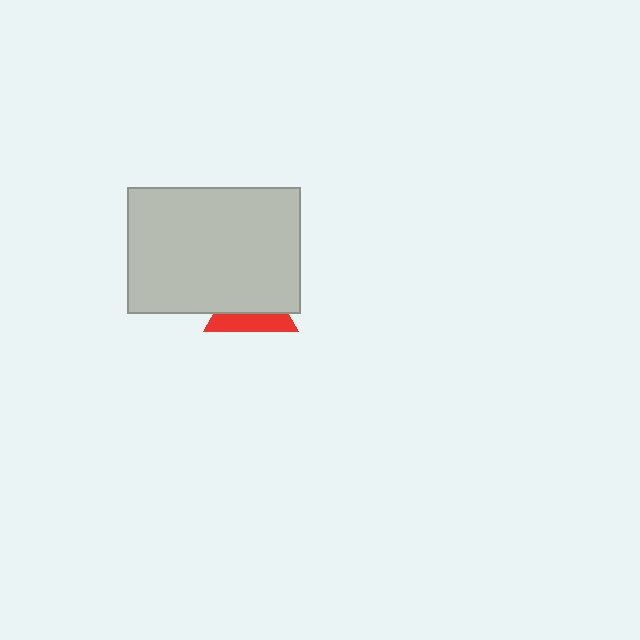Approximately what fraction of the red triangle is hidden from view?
Roughly 61% of the red triangle is hidden behind the light gray rectangle.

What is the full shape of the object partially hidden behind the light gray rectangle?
The partially hidden object is a red triangle.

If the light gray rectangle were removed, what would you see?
You would see the complete red triangle.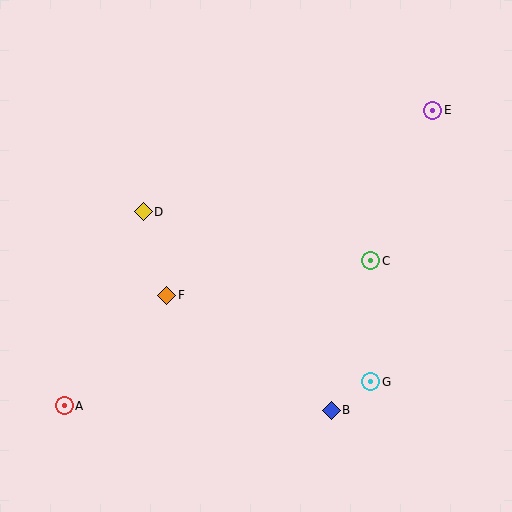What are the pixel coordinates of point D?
Point D is at (143, 212).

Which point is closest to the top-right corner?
Point E is closest to the top-right corner.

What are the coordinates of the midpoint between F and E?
The midpoint between F and E is at (300, 203).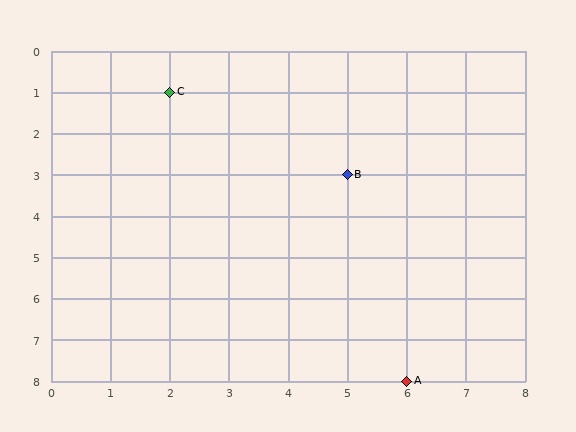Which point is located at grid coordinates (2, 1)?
Point C is at (2, 1).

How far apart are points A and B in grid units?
Points A and B are 1 column and 5 rows apart (about 5.1 grid units diagonally).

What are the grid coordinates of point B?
Point B is at grid coordinates (5, 3).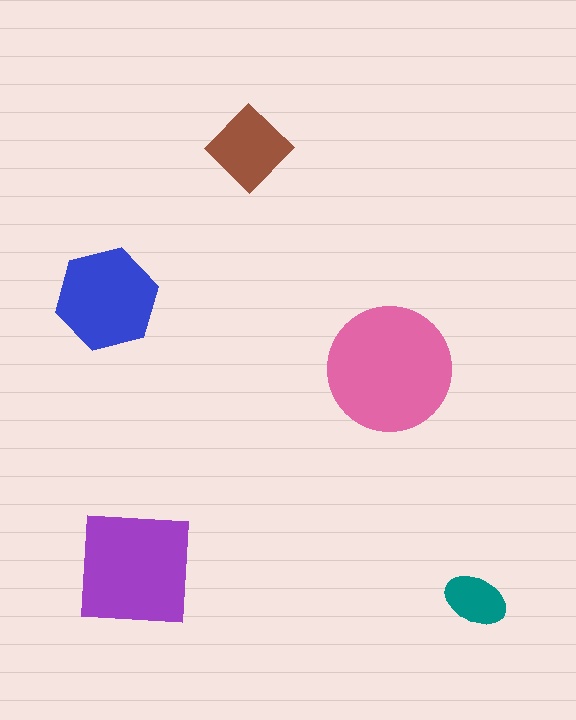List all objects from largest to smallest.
The pink circle, the purple square, the blue hexagon, the brown diamond, the teal ellipse.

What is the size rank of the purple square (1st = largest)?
2nd.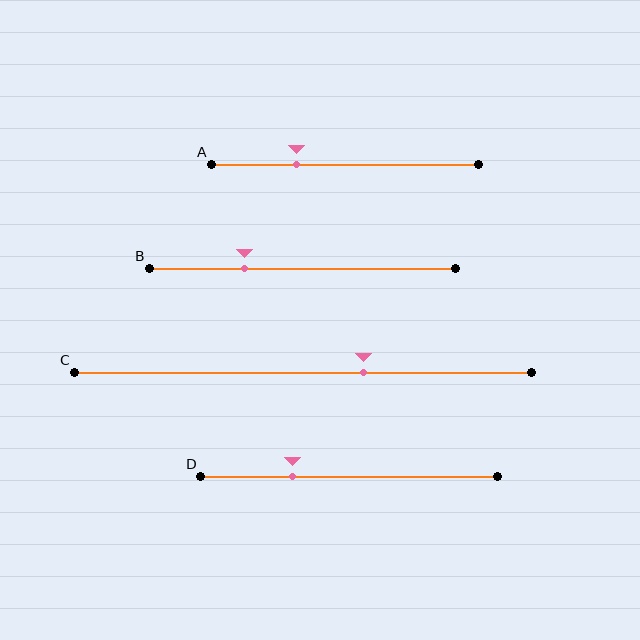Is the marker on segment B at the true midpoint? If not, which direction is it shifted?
No, the marker on segment B is shifted to the left by about 19% of the segment length.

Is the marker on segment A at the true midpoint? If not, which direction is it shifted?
No, the marker on segment A is shifted to the left by about 18% of the segment length.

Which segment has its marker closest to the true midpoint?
Segment C has its marker closest to the true midpoint.